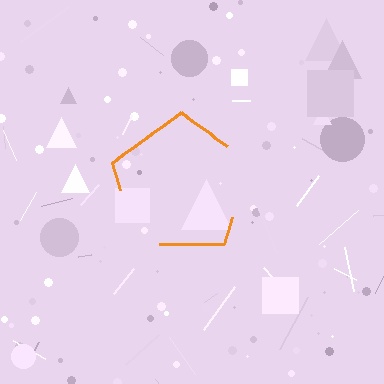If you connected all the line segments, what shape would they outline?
They would outline a pentagon.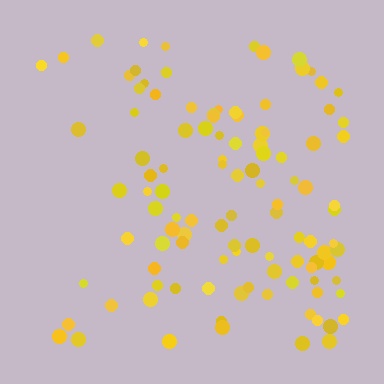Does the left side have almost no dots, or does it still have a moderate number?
Still a moderate number, just noticeably fewer than the right.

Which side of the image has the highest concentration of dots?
The right.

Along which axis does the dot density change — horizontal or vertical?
Horizontal.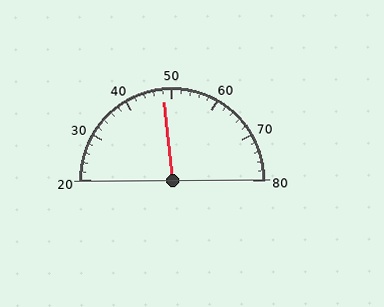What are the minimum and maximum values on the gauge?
The gauge ranges from 20 to 80.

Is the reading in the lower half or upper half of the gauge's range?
The reading is in the lower half of the range (20 to 80).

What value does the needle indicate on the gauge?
The needle indicates approximately 48.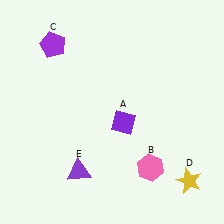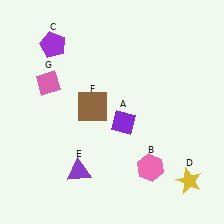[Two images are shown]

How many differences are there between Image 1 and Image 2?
There are 2 differences between the two images.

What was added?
A brown square (F), a pink diamond (G) were added in Image 2.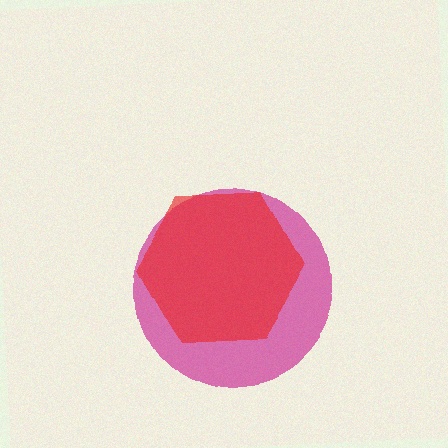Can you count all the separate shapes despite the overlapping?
Yes, there are 2 separate shapes.